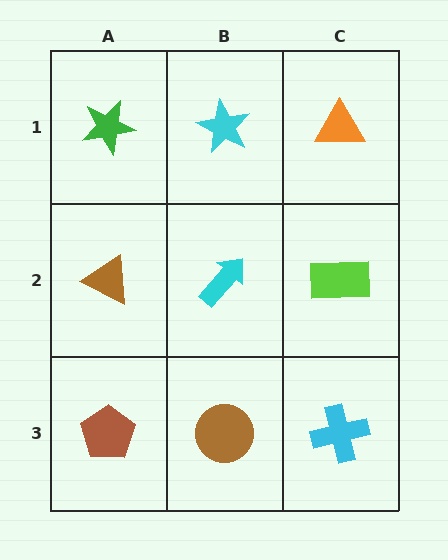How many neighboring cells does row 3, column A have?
2.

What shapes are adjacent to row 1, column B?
A cyan arrow (row 2, column B), a green star (row 1, column A), an orange triangle (row 1, column C).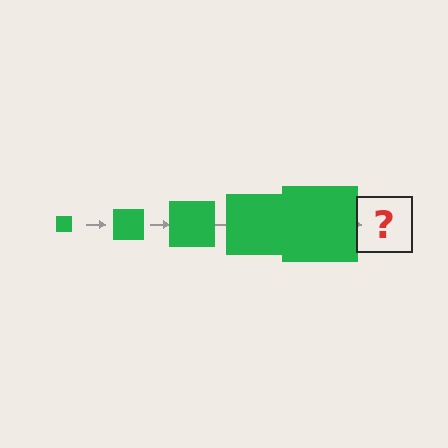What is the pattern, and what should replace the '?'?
The pattern is that the square gets progressively larger each step. The '?' should be a green square, larger than the previous one.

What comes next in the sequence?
The next element should be a green square, larger than the previous one.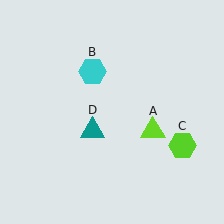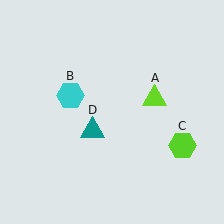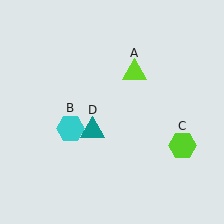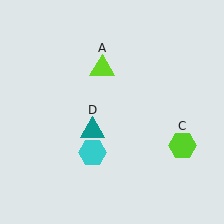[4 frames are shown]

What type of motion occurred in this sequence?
The lime triangle (object A), cyan hexagon (object B) rotated counterclockwise around the center of the scene.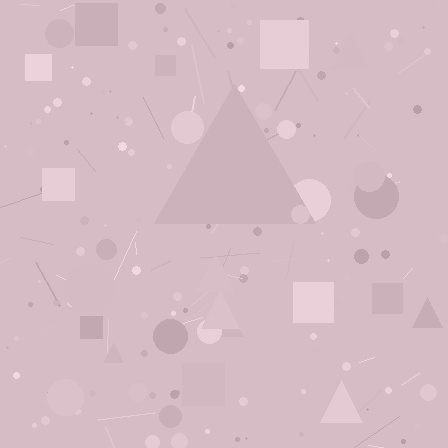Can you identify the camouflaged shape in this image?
The camouflaged shape is a triangle.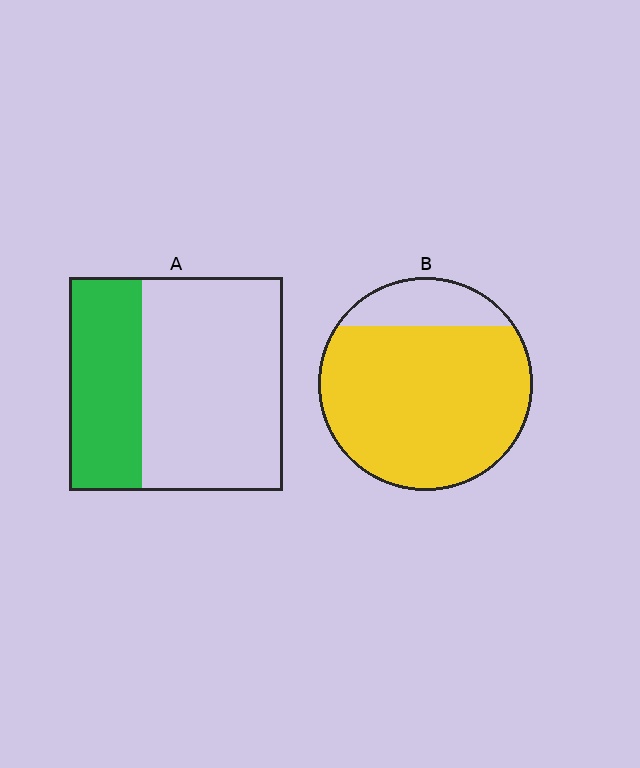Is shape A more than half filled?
No.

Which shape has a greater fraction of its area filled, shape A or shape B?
Shape B.